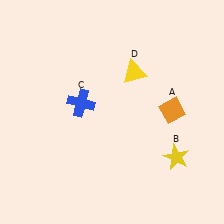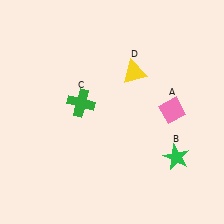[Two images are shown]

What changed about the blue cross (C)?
In Image 1, C is blue. In Image 2, it changed to green.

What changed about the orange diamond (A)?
In Image 1, A is orange. In Image 2, it changed to pink.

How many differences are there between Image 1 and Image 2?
There are 3 differences between the two images.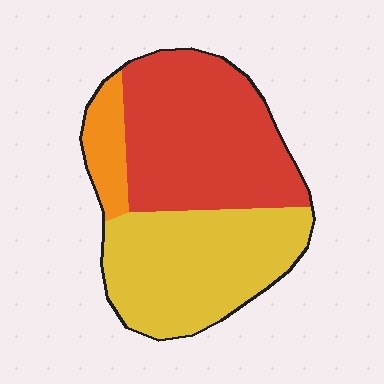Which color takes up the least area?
Orange, at roughly 10%.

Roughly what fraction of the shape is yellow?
Yellow covers 42% of the shape.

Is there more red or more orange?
Red.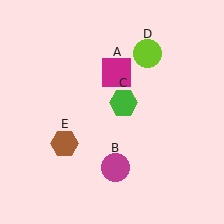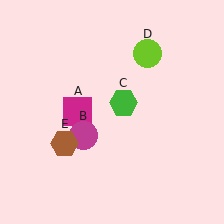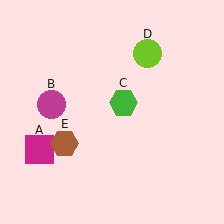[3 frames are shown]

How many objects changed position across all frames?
2 objects changed position: magenta square (object A), magenta circle (object B).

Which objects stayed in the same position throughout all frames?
Green hexagon (object C) and lime circle (object D) and brown hexagon (object E) remained stationary.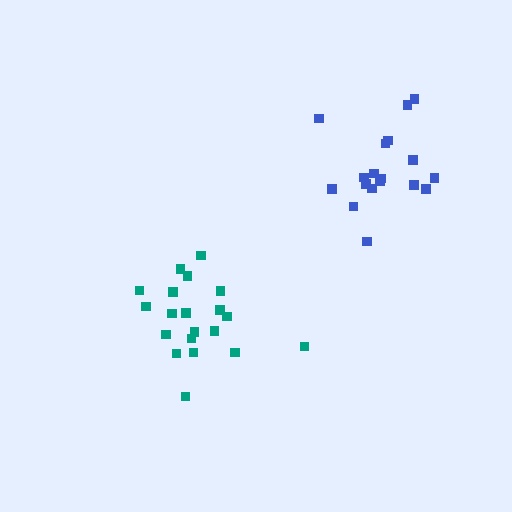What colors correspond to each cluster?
The clusters are colored: blue, teal.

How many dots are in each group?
Group 1: 18 dots, Group 2: 20 dots (38 total).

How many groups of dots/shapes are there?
There are 2 groups.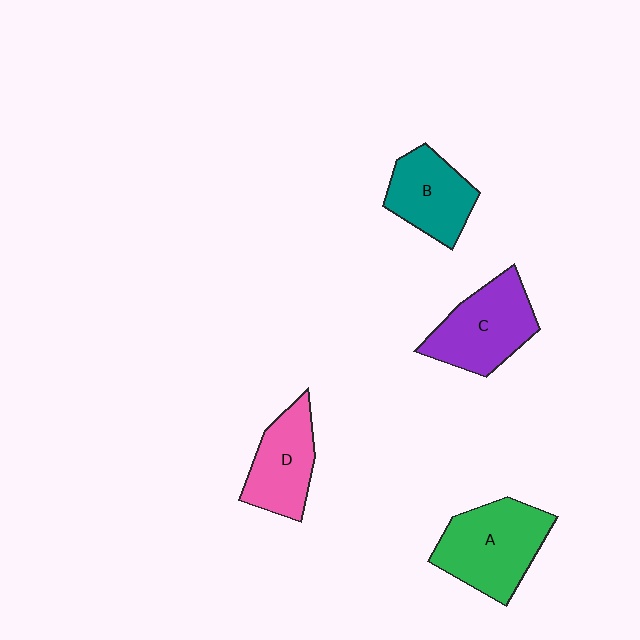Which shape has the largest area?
Shape A (green).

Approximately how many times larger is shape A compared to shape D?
Approximately 1.4 times.